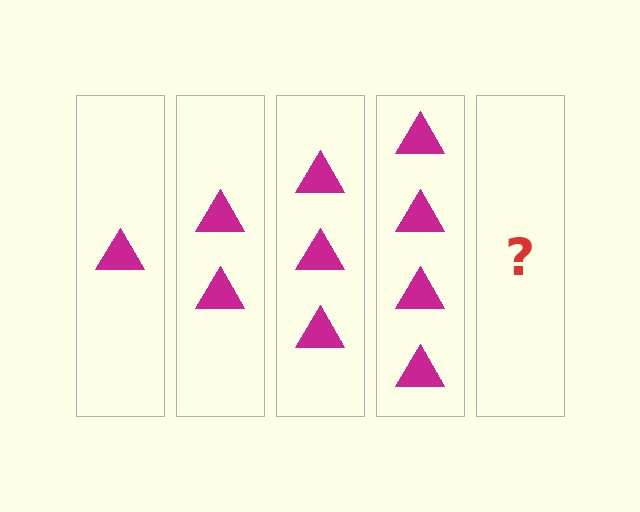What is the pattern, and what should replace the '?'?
The pattern is that each step adds one more triangle. The '?' should be 5 triangles.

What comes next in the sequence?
The next element should be 5 triangles.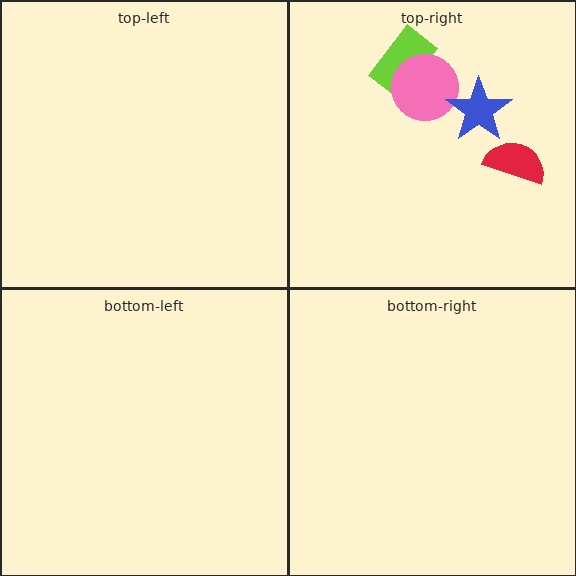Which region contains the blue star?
The top-right region.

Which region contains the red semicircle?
The top-right region.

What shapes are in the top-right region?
The lime rectangle, the pink circle, the blue star, the red semicircle.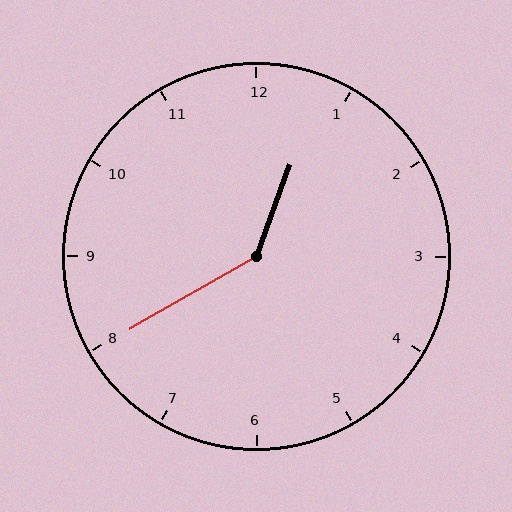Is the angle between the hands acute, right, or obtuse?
It is obtuse.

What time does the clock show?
12:40.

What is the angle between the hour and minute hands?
Approximately 140 degrees.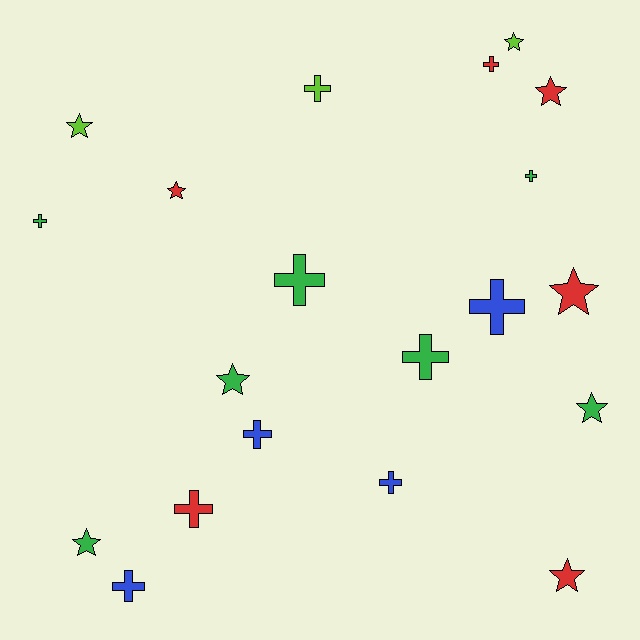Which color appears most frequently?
Green, with 7 objects.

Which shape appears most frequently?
Cross, with 11 objects.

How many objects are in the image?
There are 20 objects.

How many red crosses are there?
There are 2 red crosses.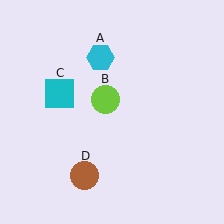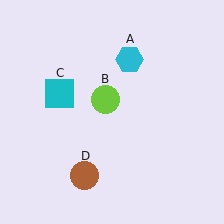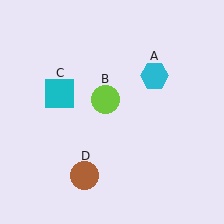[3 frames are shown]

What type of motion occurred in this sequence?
The cyan hexagon (object A) rotated clockwise around the center of the scene.